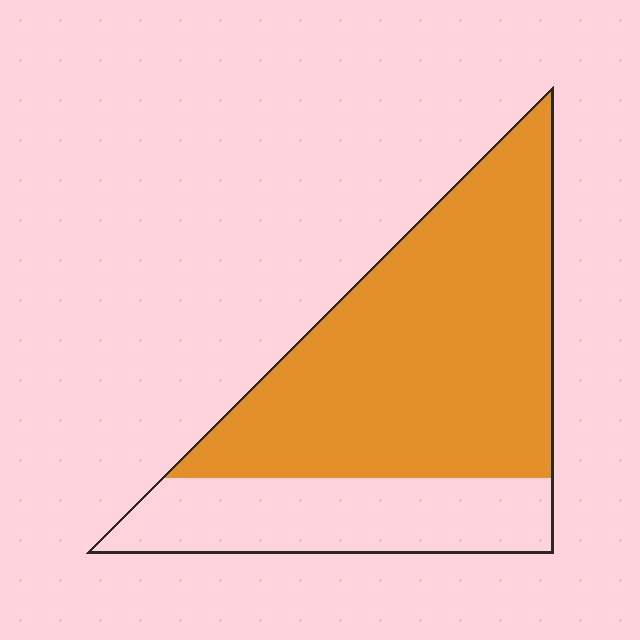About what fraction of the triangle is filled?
About two thirds (2/3).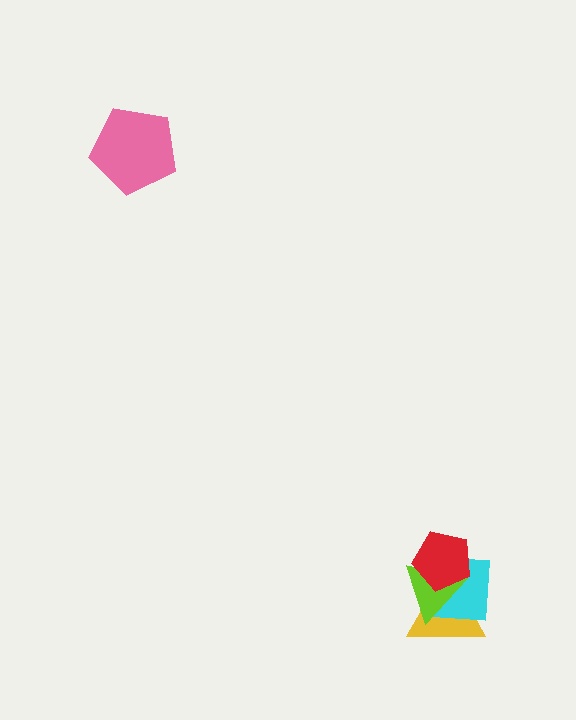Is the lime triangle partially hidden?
Yes, it is partially covered by another shape.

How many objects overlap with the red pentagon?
3 objects overlap with the red pentagon.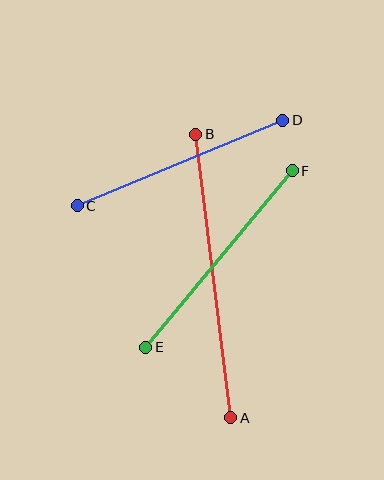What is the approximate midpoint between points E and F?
The midpoint is at approximately (219, 259) pixels.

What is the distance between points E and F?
The distance is approximately 230 pixels.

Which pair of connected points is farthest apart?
Points A and B are farthest apart.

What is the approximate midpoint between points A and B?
The midpoint is at approximately (213, 276) pixels.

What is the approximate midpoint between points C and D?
The midpoint is at approximately (180, 163) pixels.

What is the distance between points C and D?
The distance is approximately 222 pixels.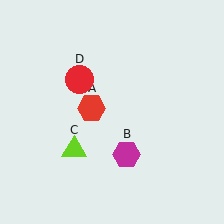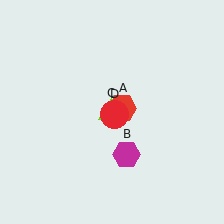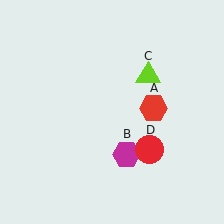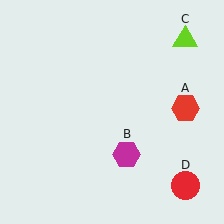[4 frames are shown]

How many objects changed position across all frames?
3 objects changed position: red hexagon (object A), lime triangle (object C), red circle (object D).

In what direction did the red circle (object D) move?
The red circle (object D) moved down and to the right.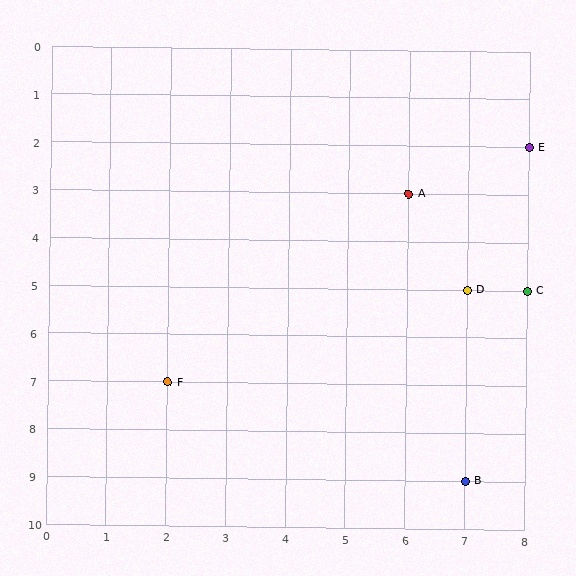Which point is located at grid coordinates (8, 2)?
Point E is at (8, 2).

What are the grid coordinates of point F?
Point F is at grid coordinates (2, 7).